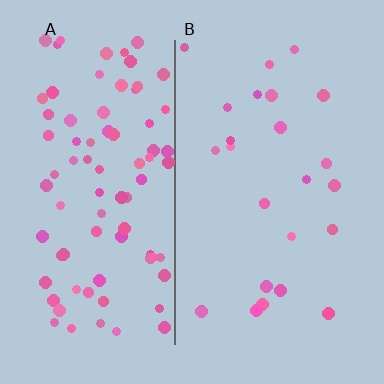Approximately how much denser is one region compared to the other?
Approximately 3.5× — region A over region B.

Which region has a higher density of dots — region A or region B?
A (the left).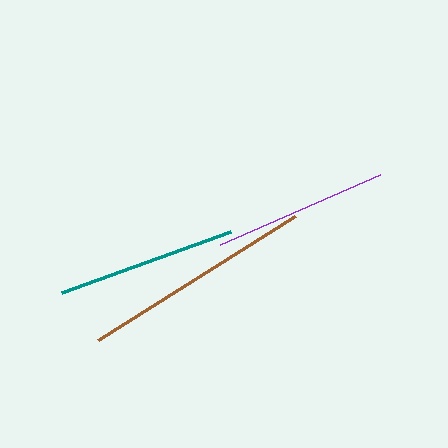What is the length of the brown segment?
The brown segment is approximately 233 pixels long.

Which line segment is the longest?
The brown line is the longest at approximately 233 pixels.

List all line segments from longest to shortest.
From longest to shortest: brown, teal, purple.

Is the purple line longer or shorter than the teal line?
The teal line is longer than the purple line.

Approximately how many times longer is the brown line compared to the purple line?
The brown line is approximately 1.3 times the length of the purple line.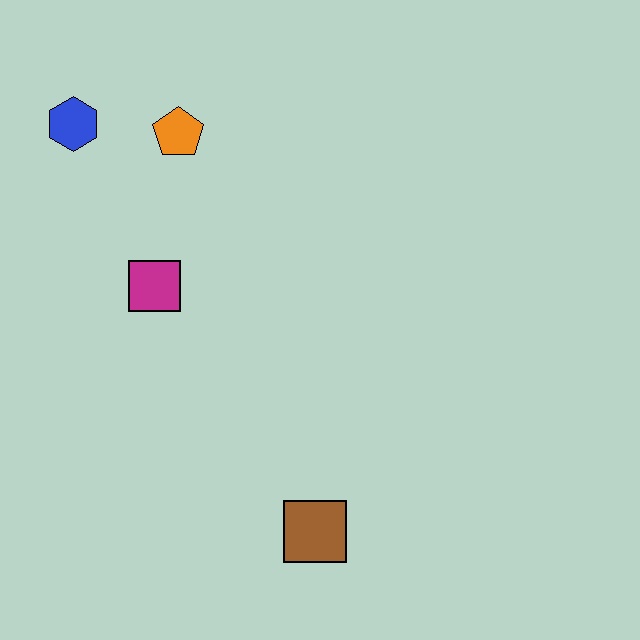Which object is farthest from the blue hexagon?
The brown square is farthest from the blue hexagon.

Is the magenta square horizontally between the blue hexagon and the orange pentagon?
Yes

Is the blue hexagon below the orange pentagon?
No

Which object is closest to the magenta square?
The orange pentagon is closest to the magenta square.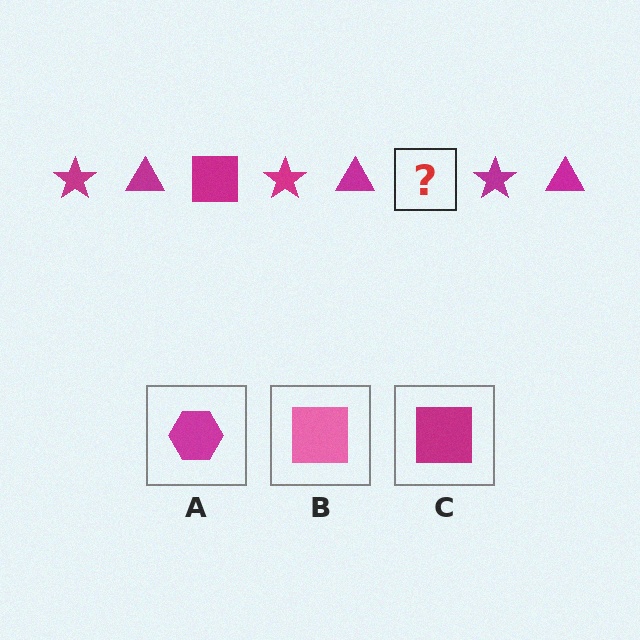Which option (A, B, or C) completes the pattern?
C.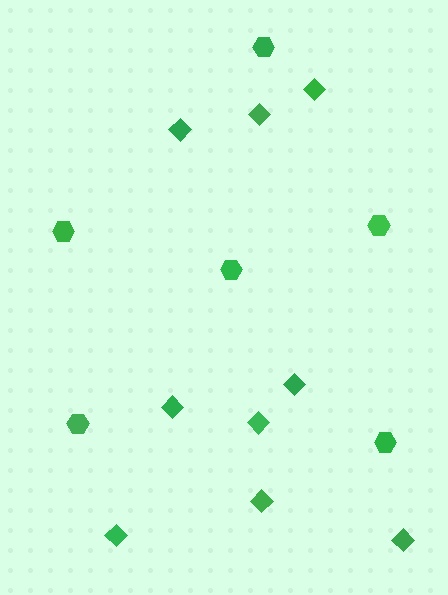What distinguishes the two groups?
There are 2 groups: one group of hexagons (6) and one group of diamonds (9).